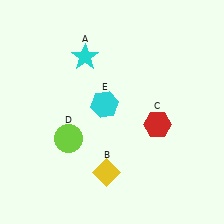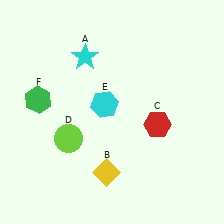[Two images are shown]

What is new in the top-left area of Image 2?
A green hexagon (F) was added in the top-left area of Image 2.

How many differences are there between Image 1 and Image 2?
There is 1 difference between the two images.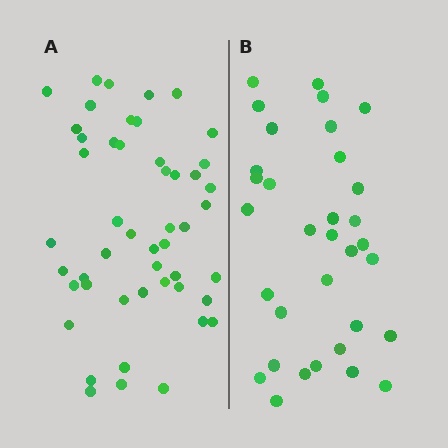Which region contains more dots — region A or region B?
Region A (the left region) has more dots.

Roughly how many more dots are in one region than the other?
Region A has approximately 15 more dots than region B.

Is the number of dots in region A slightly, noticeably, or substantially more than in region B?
Region A has substantially more. The ratio is roughly 1.5 to 1.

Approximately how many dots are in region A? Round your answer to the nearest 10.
About 50 dots. (The exact count is 49, which rounds to 50.)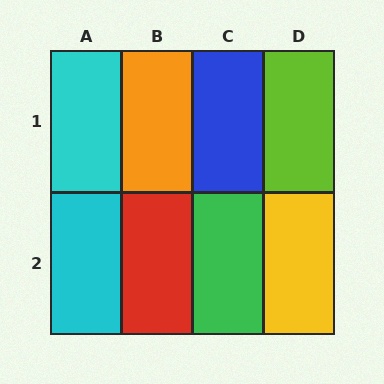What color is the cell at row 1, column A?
Cyan.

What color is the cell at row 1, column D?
Lime.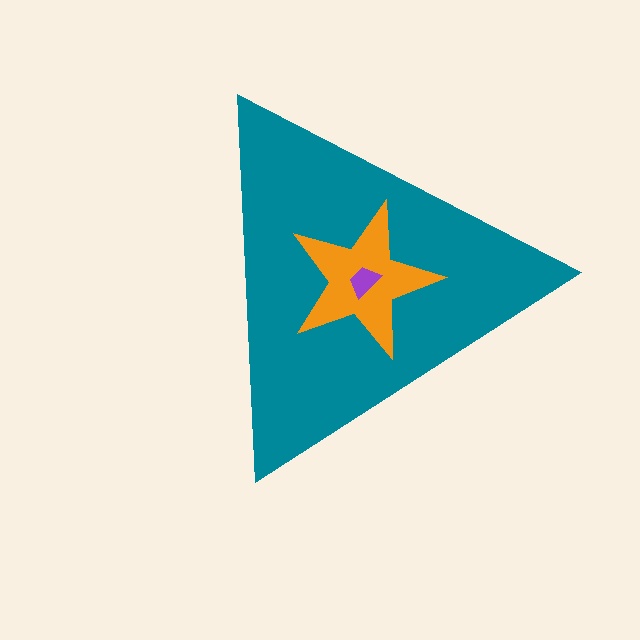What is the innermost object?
The purple trapezoid.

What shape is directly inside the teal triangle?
The orange star.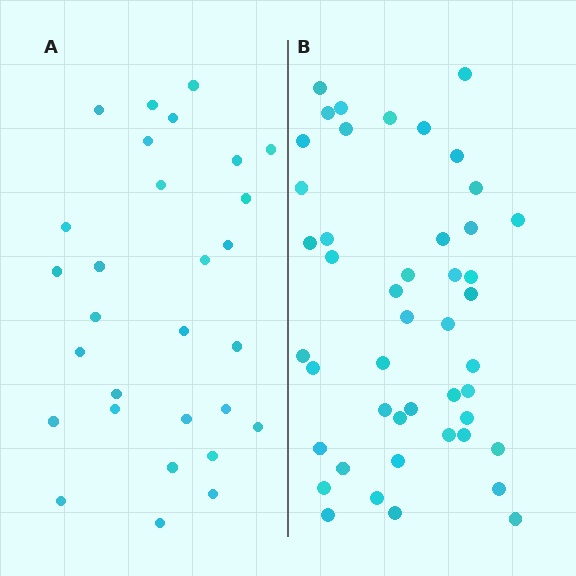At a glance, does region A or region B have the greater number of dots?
Region B (the right region) has more dots.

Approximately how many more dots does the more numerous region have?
Region B has approximately 15 more dots than region A.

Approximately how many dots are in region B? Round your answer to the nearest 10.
About 50 dots. (The exact count is 46, which rounds to 50.)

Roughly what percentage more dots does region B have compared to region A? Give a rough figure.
About 60% more.